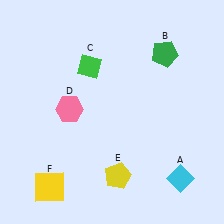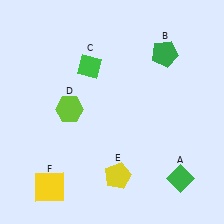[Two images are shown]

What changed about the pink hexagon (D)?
In Image 1, D is pink. In Image 2, it changed to lime.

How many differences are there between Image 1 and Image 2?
There are 2 differences between the two images.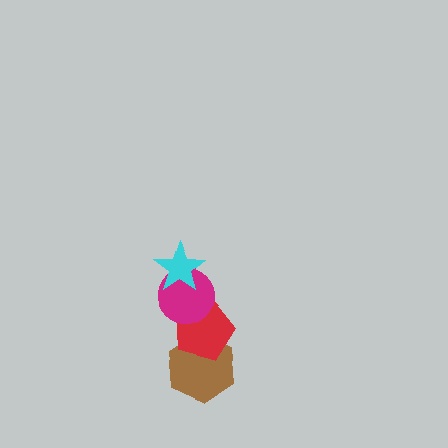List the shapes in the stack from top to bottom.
From top to bottom: the cyan star, the magenta circle, the red pentagon, the brown hexagon.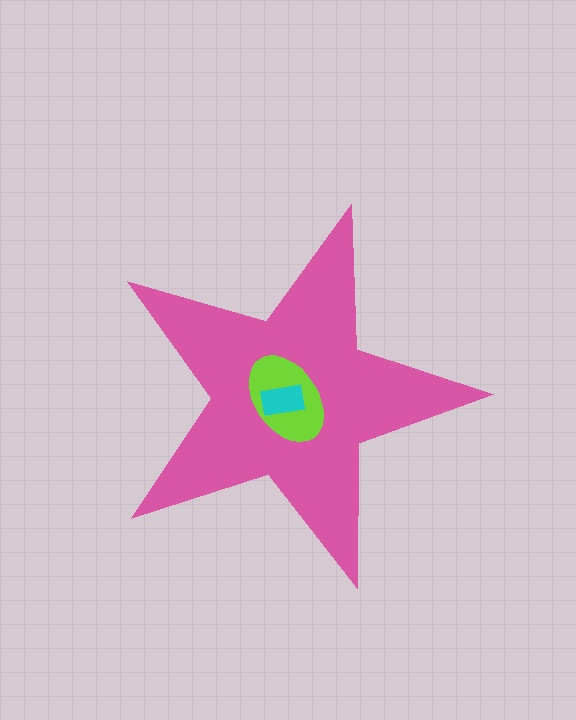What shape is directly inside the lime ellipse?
The cyan rectangle.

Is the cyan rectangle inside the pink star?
Yes.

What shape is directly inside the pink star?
The lime ellipse.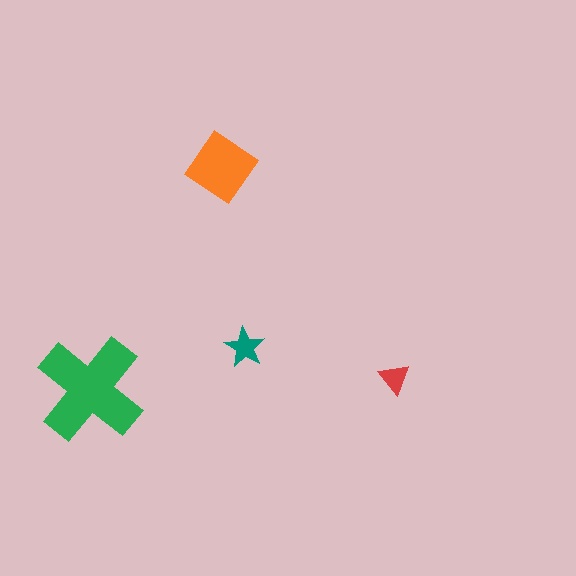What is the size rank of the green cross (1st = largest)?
1st.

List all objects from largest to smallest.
The green cross, the orange diamond, the teal star, the red triangle.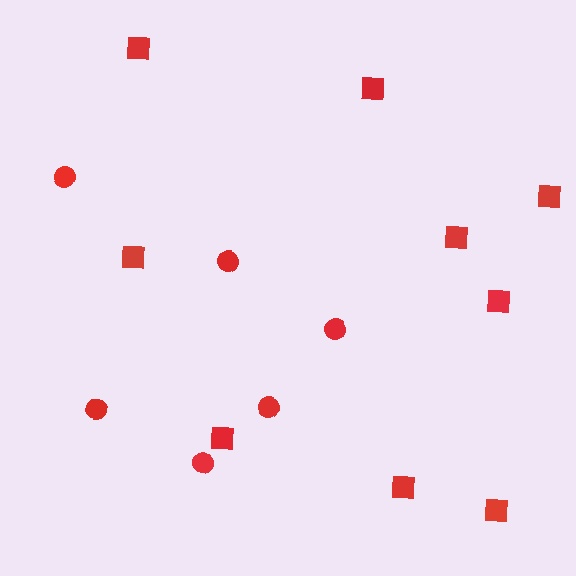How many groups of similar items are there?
There are 2 groups: one group of circles (6) and one group of squares (9).